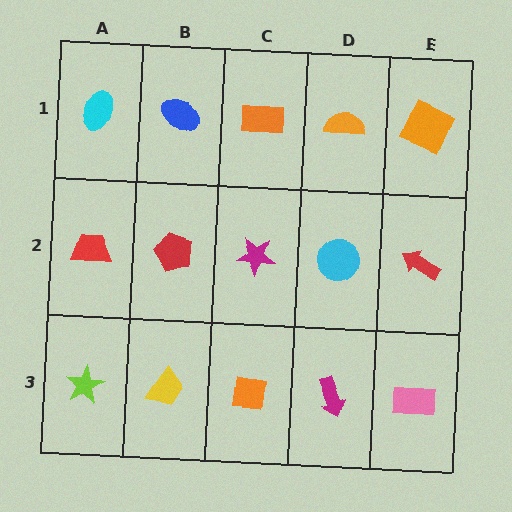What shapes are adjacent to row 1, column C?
A magenta star (row 2, column C), a blue ellipse (row 1, column B), an orange semicircle (row 1, column D).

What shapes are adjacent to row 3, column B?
A red pentagon (row 2, column B), a lime star (row 3, column A), an orange square (row 3, column C).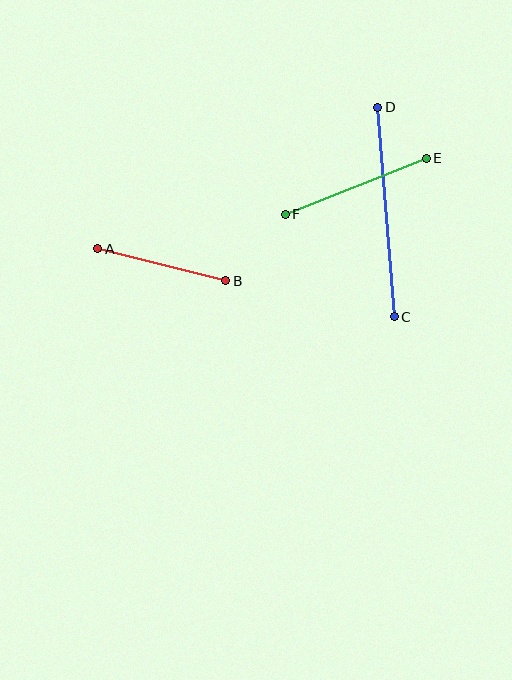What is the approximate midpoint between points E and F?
The midpoint is at approximately (356, 186) pixels.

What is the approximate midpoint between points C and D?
The midpoint is at approximately (386, 212) pixels.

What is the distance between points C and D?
The distance is approximately 210 pixels.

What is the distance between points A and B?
The distance is approximately 132 pixels.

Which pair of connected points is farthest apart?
Points C and D are farthest apart.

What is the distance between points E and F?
The distance is approximately 152 pixels.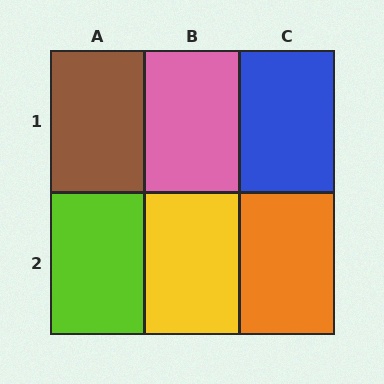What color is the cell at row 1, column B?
Pink.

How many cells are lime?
1 cell is lime.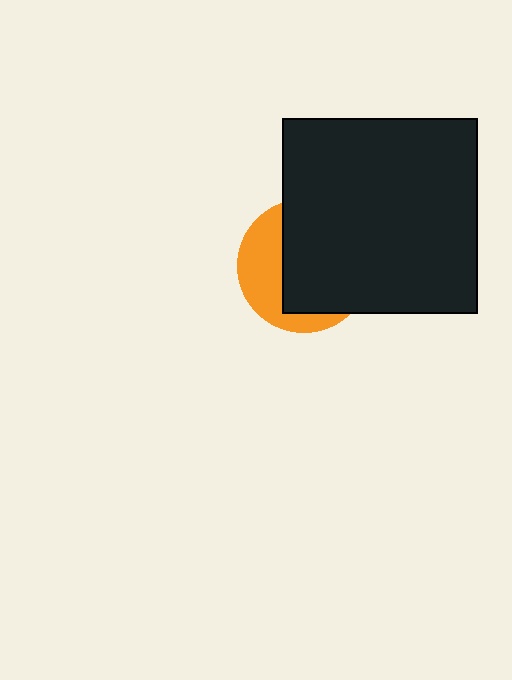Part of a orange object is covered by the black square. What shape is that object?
It is a circle.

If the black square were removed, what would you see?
You would see the complete orange circle.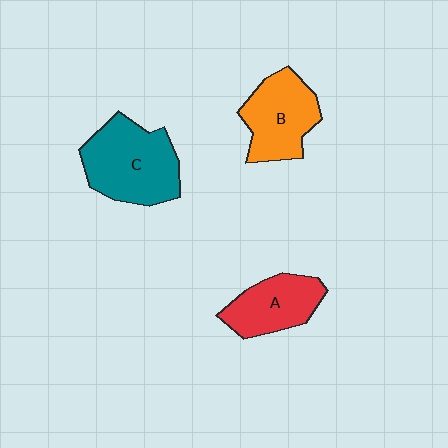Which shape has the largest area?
Shape C (teal).